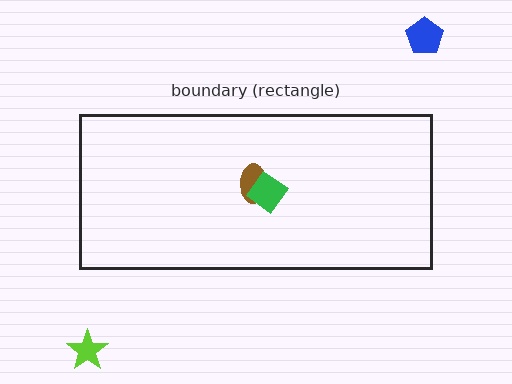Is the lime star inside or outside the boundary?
Outside.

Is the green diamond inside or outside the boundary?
Inside.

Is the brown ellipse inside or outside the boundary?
Inside.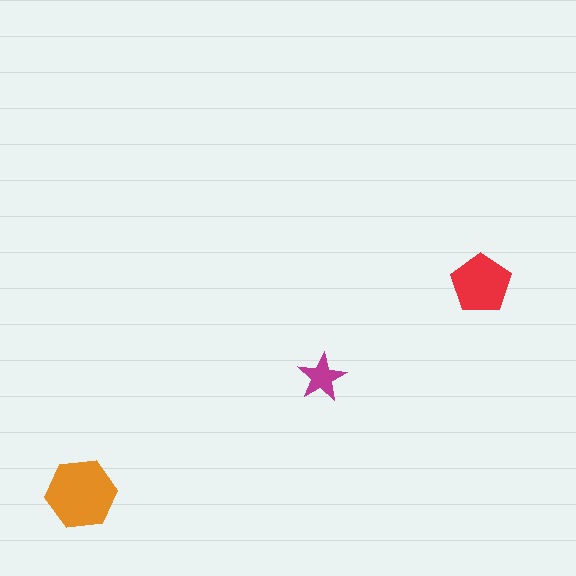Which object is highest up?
The red pentagon is topmost.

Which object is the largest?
The orange hexagon.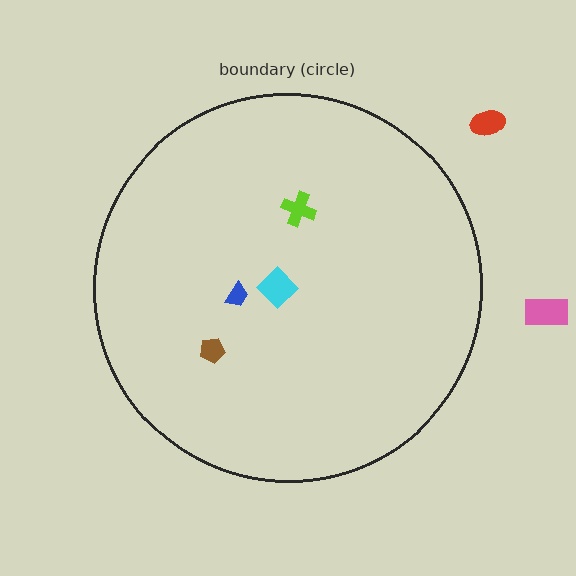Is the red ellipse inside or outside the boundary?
Outside.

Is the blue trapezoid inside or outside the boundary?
Inside.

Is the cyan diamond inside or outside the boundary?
Inside.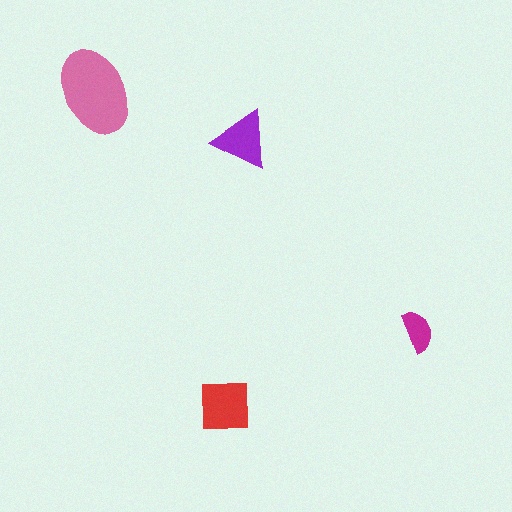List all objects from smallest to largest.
The magenta semicircle, the purple triangle, the red square, the pink ellipse.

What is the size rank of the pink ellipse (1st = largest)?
1st.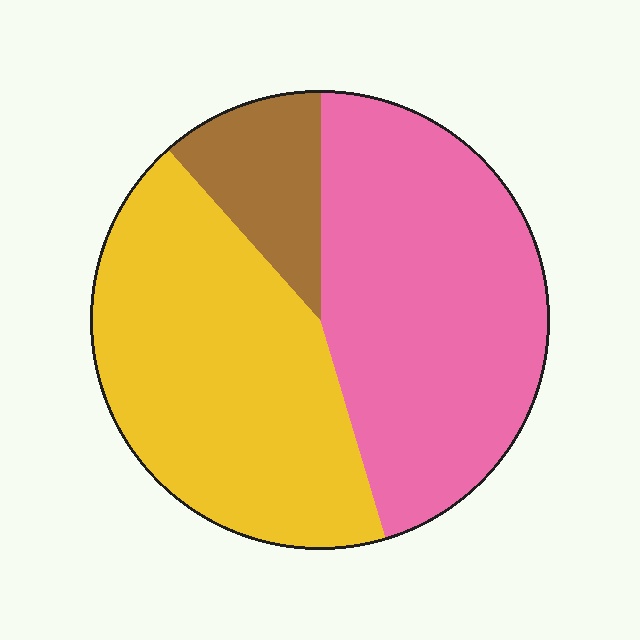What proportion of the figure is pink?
Pink covers roughly 45% of the figure.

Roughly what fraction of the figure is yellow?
Yellow takes up between a quarter and a half of the figure.